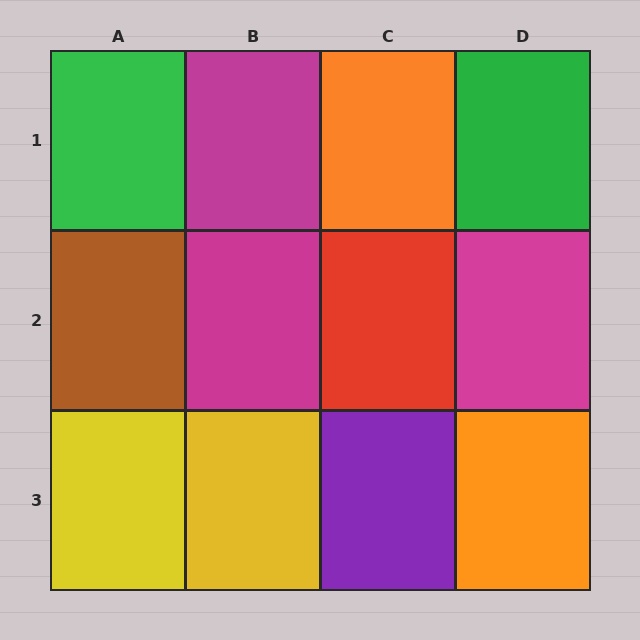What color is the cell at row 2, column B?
Magenta.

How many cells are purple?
1 cell is purple.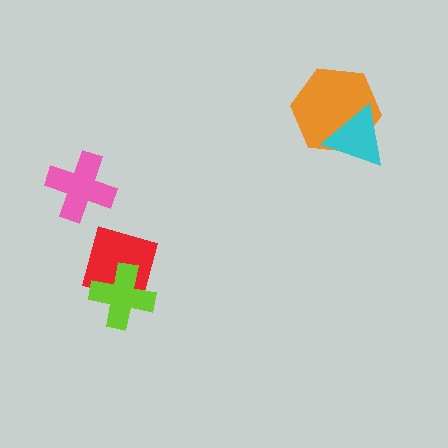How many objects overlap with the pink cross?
0 objects overlap with the pink cross.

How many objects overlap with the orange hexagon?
1 object overlaps with the orange hexagon.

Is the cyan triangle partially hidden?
No, no other shape covers it.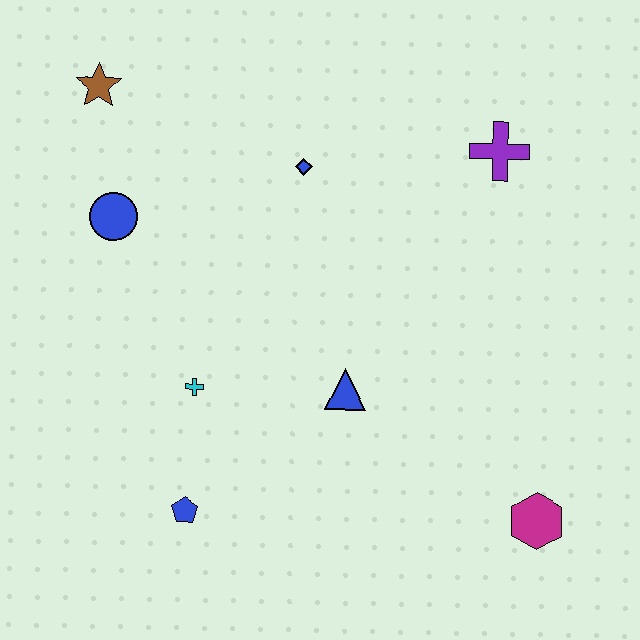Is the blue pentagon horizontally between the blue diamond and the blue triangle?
No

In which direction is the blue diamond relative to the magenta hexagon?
The blue diamond is above the magenta hexagon.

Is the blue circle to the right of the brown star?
Yes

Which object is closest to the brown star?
The blue circle is closest to the brown star.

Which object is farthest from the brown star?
The magenta hexagon is farthest from the brown star.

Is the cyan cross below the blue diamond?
Yes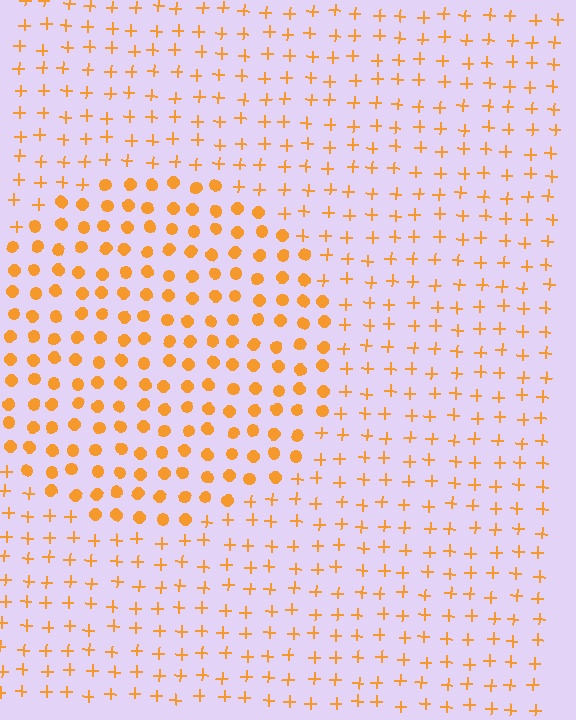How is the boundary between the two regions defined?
The boundary is defined by a change in element shape: circles inside vs. plus signs outside. All elements share the same color and spacing.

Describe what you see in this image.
The image is filled with small orange elements arranged in a uniform grid. A circle-shaped region contains circles, while the surrounding area contains plus signs. The boundary is defined purely by the change in element shape.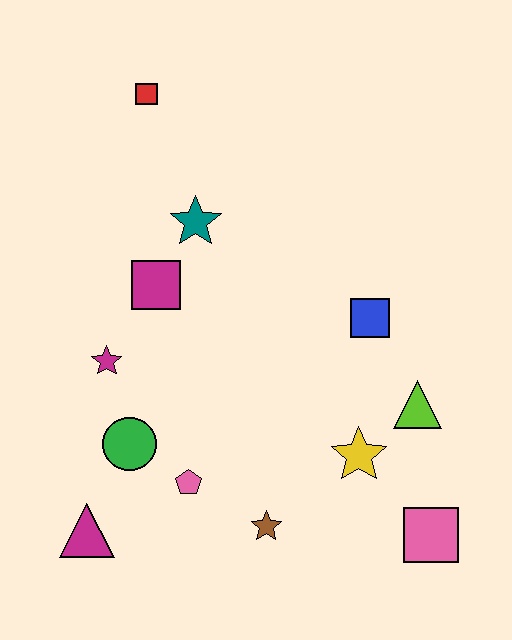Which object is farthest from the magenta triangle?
The red square is farthest from the magenta triangle.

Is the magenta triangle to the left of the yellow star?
Yes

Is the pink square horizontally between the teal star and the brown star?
No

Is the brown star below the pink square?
No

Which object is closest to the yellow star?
The lime triangle is closest to the yellow star.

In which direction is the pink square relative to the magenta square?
The pink square is to the right of the magenta square.